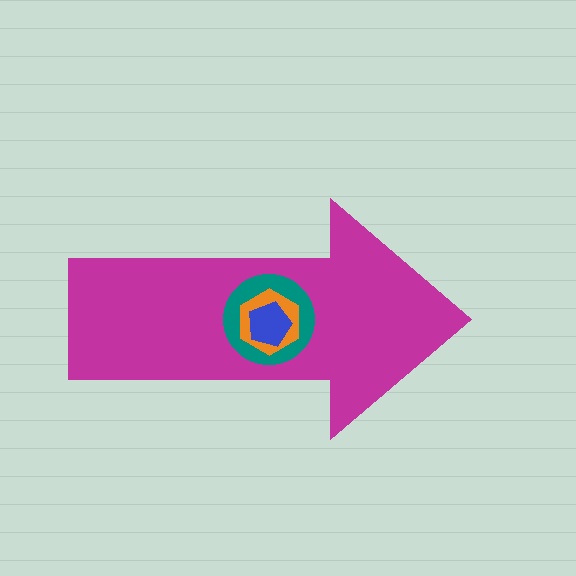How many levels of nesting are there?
4.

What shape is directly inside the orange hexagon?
The blue pentagon.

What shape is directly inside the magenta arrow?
The teal circle.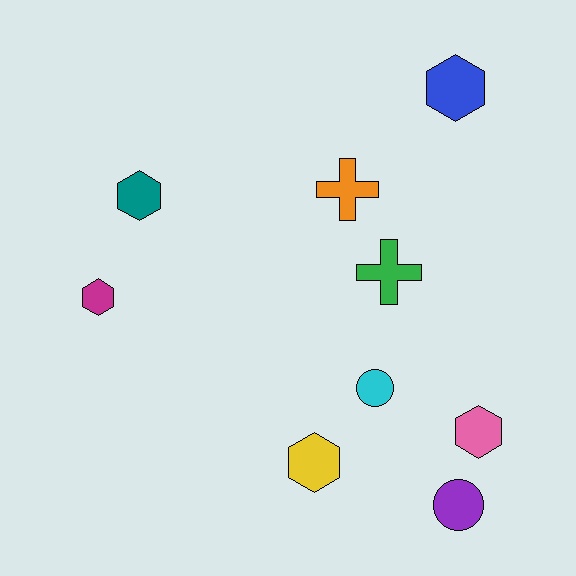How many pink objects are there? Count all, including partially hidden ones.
There is 1 pink object.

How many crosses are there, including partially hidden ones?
There are 2 crosses.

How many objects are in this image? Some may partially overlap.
There are 9 objects.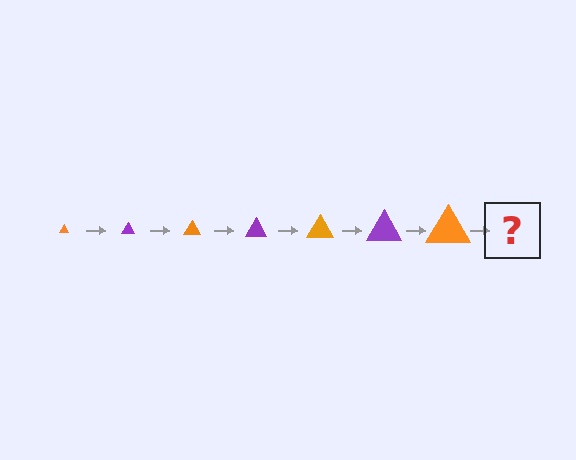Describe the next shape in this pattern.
It should be a purple triangle, larger than the previous one.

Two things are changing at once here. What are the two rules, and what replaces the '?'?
The two rules are that the triangle grows larger each step and the color cycles through orange and purple. The '?' should be a purple triangle, larger than the previous one.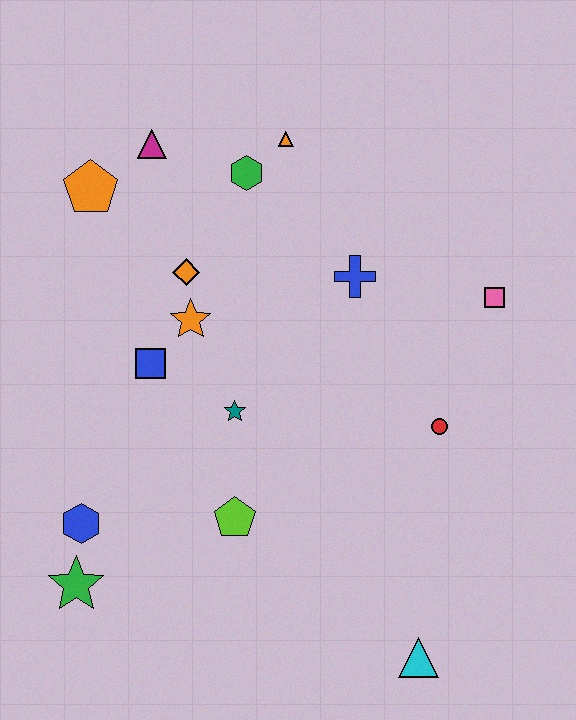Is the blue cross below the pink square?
No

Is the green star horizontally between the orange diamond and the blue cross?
No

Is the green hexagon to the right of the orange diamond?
Yes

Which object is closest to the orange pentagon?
The magenta triangle is closest to the orange pentagon.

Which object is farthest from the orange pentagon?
The cyan triangle is farthest from the orange pentagon.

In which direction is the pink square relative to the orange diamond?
The pink square is to the right of the orange diamond.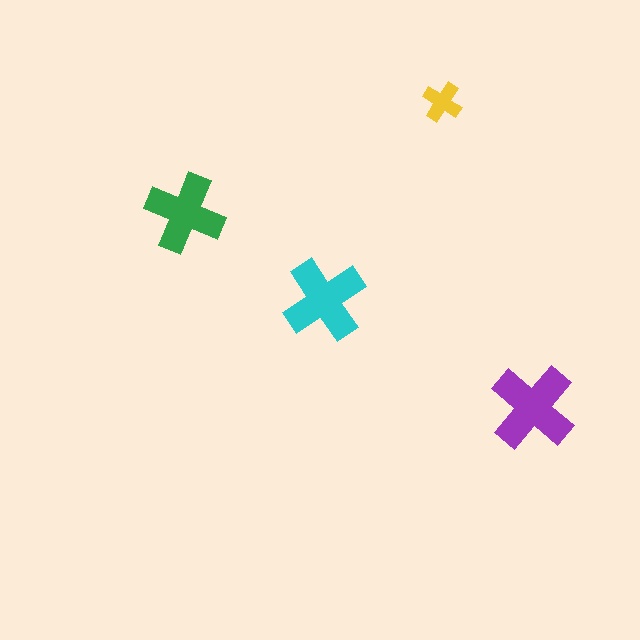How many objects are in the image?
There are 4 objects in the image.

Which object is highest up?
The yellow cross is topmost.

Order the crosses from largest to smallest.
the purple one, the cyan one, the green one, the yellow one.